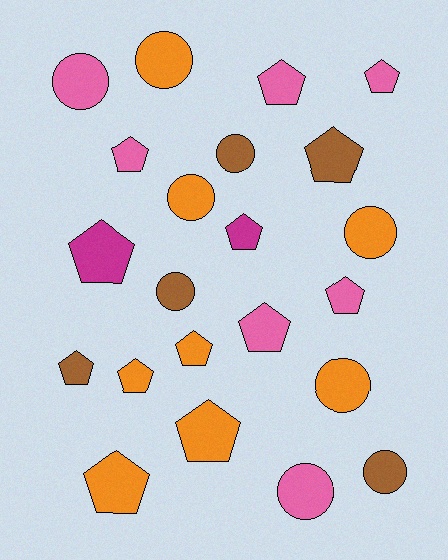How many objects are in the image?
There are 22 objects.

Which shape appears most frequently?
Pentagon, with 13 objects.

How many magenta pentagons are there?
There are 2 magenta pentagons.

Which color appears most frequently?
Orange, with 8 objects.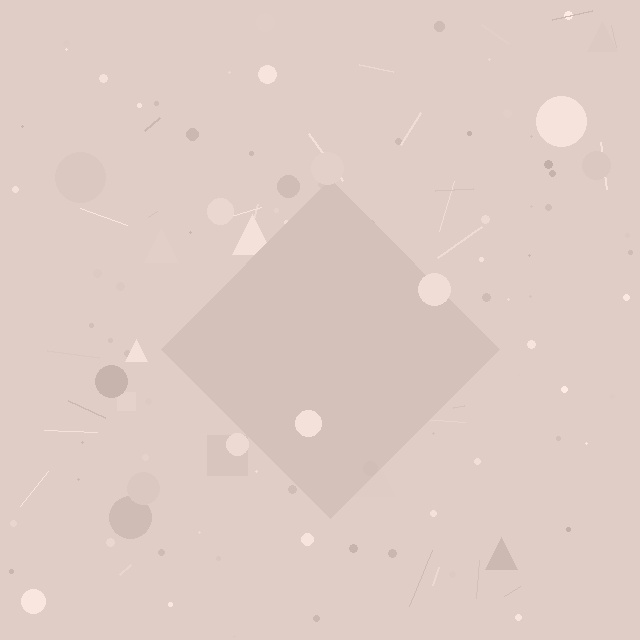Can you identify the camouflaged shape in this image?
The camouflaged shape is a diamond.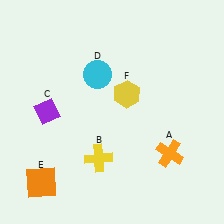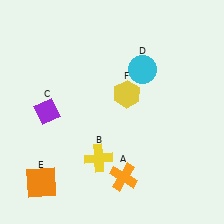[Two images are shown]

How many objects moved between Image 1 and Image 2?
2 objects moved between the two images.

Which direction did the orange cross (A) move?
The orange cross (A) moved left.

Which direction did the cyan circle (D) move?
The cyan circle (D) moved right.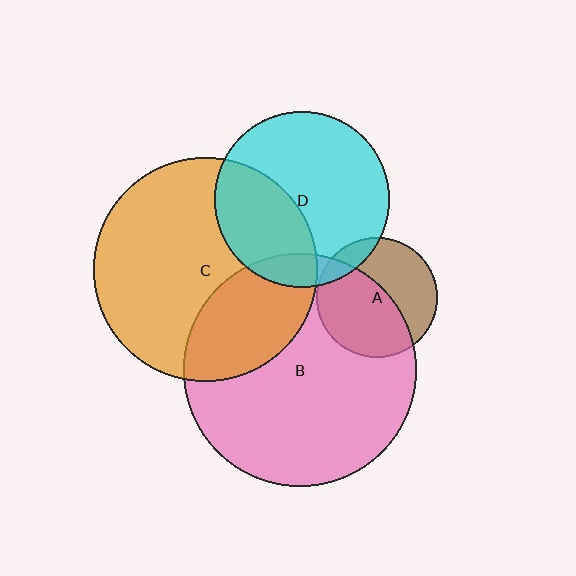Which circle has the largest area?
Circle B (pink).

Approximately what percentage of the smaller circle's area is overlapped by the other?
Approximately 35%.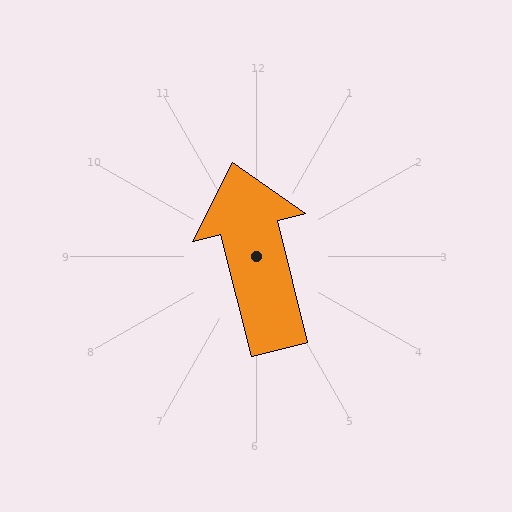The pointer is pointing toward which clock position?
Roughly 12 o'clock.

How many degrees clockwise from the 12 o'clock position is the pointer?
Approximately 346 degrees.